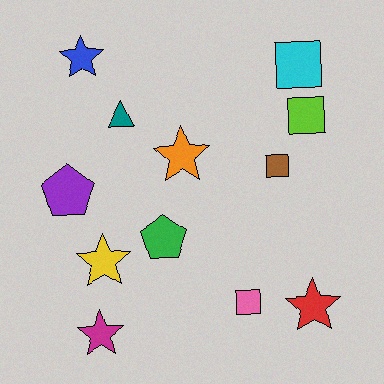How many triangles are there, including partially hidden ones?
There is 1 triangle.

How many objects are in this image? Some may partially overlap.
There are 12 objects.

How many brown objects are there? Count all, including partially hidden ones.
There is 1 brown object.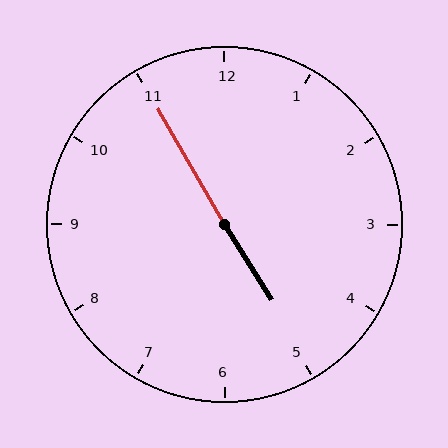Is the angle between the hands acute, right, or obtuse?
It is obtuse.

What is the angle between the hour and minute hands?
Approximately 178 degrees.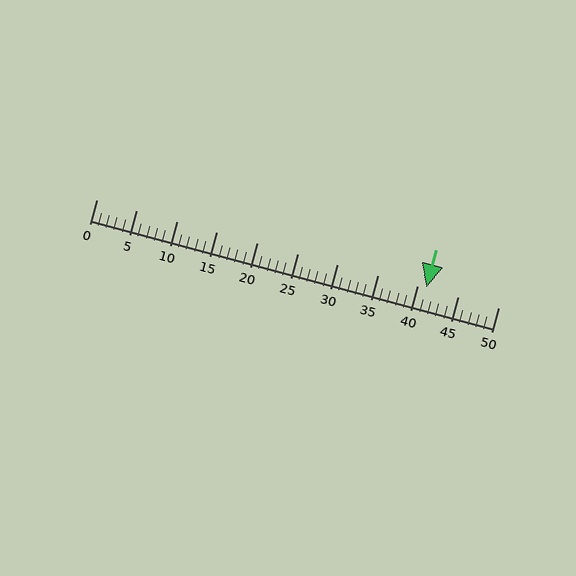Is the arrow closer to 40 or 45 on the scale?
The arrow is closer to 40.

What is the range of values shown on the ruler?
The ruler shows values from 0 to 50.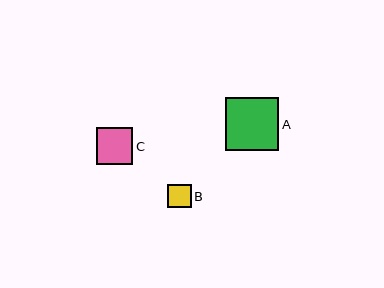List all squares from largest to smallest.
From largest to smallest: A, C, B.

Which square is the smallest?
Square B is the smallest with a size of approximately 23 pixels.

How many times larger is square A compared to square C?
Square A is approximately 1.5 times the size of square C.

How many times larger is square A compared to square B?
Square A is approximately 2.3 times the size of square B.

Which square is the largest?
Square A is the largest with a size of approximately 53 pixels.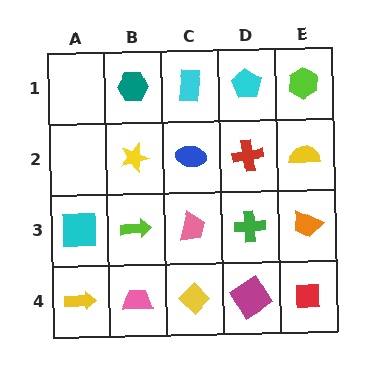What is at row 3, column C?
A pink trapezoid.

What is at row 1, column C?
A cyan rectangle.